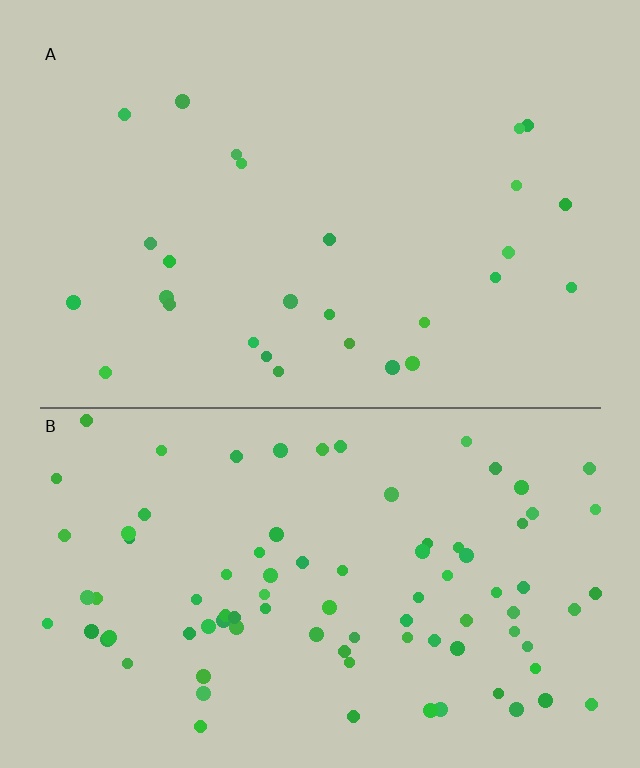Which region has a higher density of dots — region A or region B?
B (the bottom).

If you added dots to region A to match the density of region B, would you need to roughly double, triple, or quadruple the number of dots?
Approximately triple.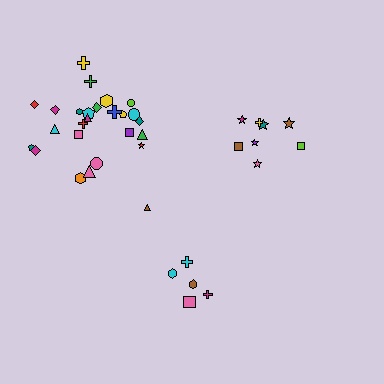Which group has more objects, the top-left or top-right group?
The top-left group.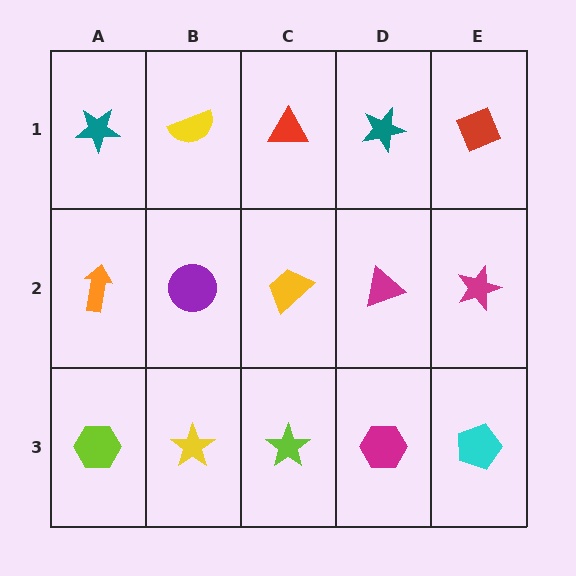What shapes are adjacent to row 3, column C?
A yellow trapezoid (row 2, column C), a yellow star (row 3, column B), a magenta hexagon (row 3, column D).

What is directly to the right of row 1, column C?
A teal star.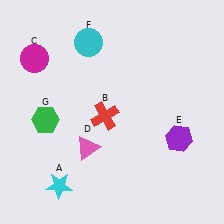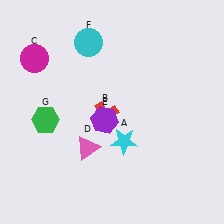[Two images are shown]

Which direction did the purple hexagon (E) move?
The purple hexagon (E) moved left.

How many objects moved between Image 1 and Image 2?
2 objects moved between the two images.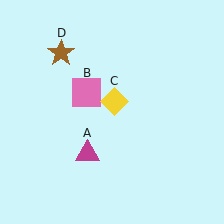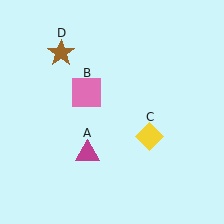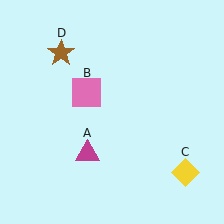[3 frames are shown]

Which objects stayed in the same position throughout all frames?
Magenta triangle (object A) and pink square (object B) and brown star (object D) remained stationary.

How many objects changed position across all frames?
1 object changed position: yellow diamond (object C).